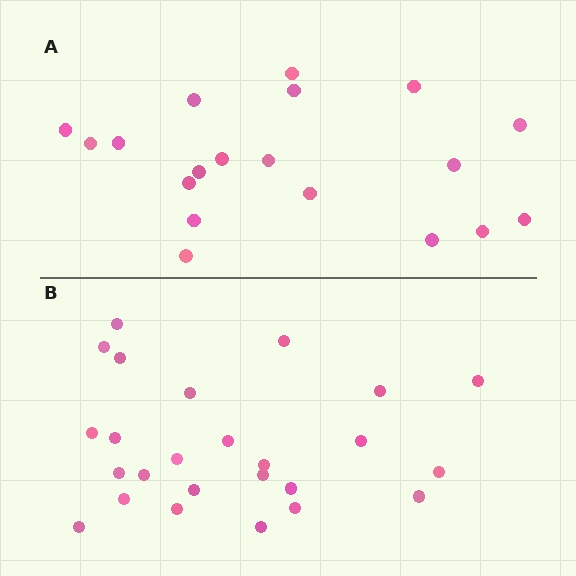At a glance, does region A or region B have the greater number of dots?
Region B (the bottom region) has more dots.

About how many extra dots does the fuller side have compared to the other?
Region B has about 6 more dots than region A.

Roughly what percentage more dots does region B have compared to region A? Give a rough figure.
About 30% more.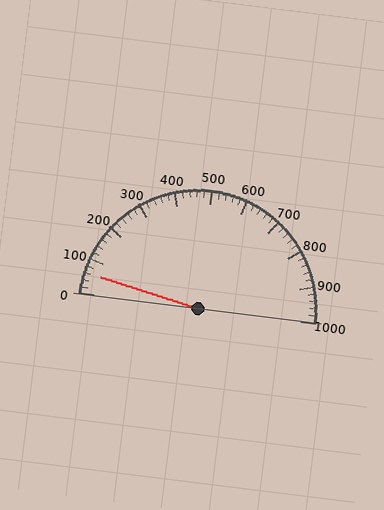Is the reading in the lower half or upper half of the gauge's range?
The reading is in the lower half of the range (0 to 1000).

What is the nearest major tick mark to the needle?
The nearest major tick mark is 100.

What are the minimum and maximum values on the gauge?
The gauge ranges from 0 to 1000.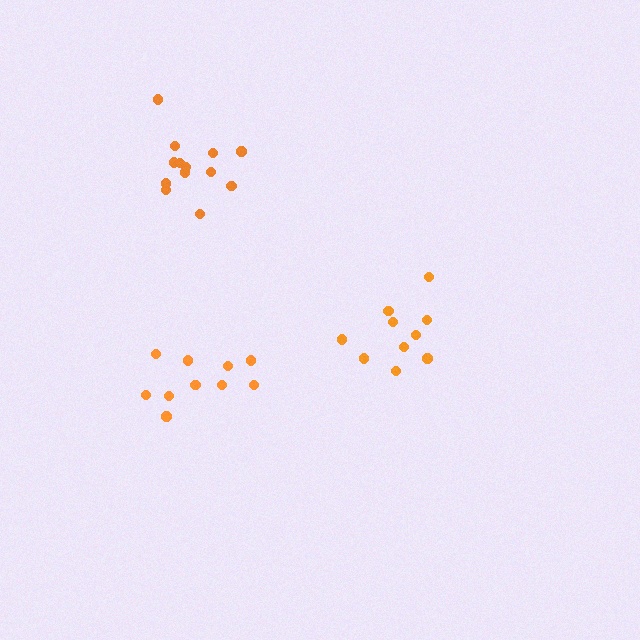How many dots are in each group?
Group 1: 10 dots, Group 2: 10 dots, Group 3: 13 dots (33 total).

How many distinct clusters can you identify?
There are 3 distinct clusters.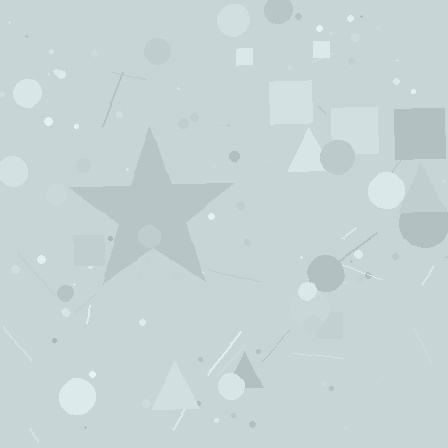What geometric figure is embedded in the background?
A star is embedded in the background.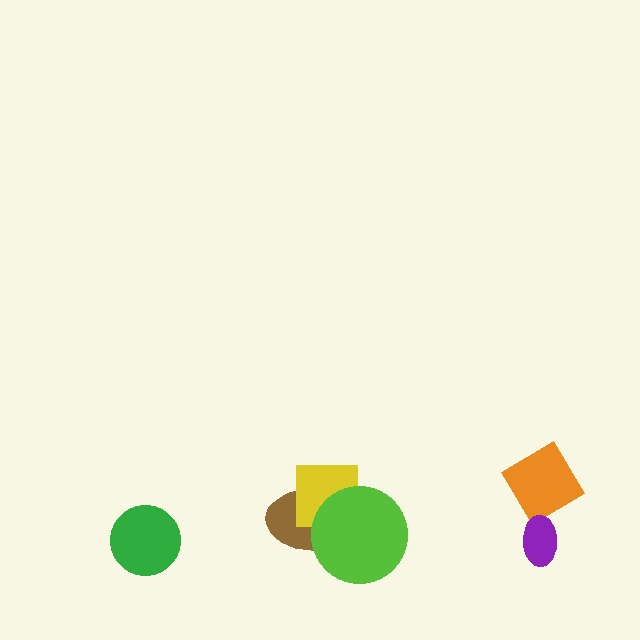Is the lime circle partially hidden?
No, no other shape covers it.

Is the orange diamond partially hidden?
Yes, it is partially covered by another shape.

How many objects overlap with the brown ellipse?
2 objects overlap with the brown ellipse.